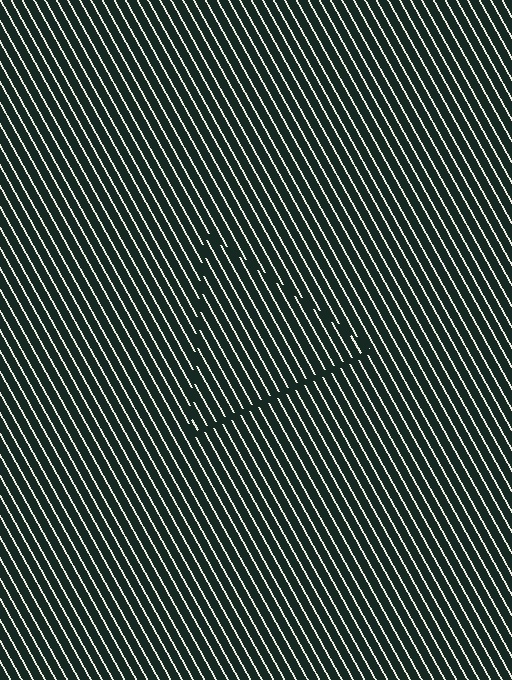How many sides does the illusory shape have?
3 sides — the line-ends trace a triangle.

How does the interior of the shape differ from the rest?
The interior of the shape contains the same grating, shifted by half a period — the contour is defined by the phase discontinuity where line-ends from the inner and outer gratings abut.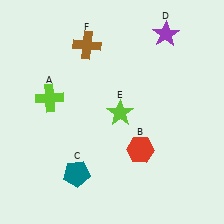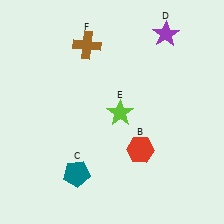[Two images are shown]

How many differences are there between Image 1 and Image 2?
There is 1 difference between the two images.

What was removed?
The lime cross (A) was removed in Image 2.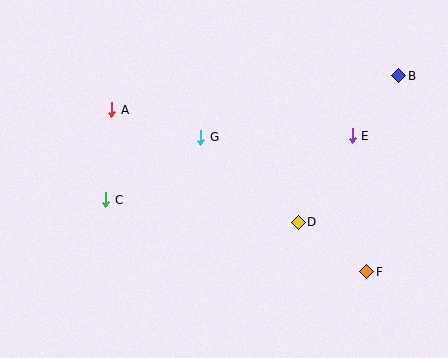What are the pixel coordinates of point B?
Point B is at (399, 76).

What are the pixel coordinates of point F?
Point F is at (367, 272).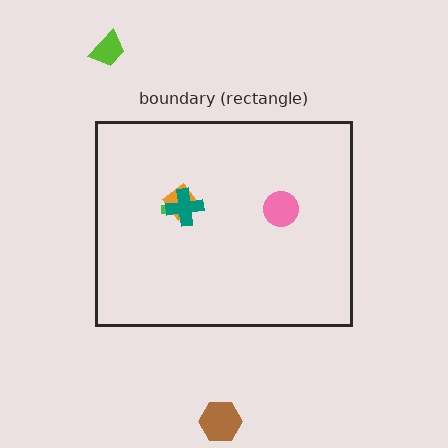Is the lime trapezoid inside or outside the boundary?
Outside.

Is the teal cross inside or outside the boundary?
Inside.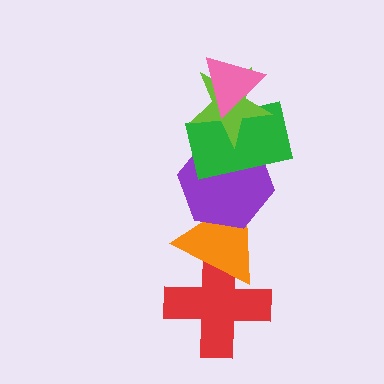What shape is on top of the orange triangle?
The purple hexagon is on top of the orange triangle.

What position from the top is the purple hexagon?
The purple hexagon is 4th from the top.